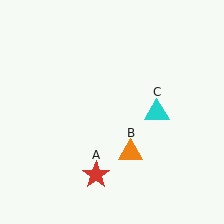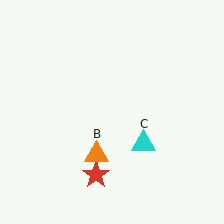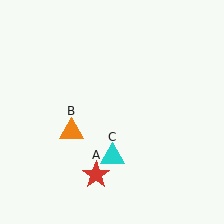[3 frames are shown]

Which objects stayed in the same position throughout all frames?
Red star (object A) remained stationary.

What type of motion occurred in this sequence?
The orange triangle (object B), cyan triangle (object C) rotated clockwise around the center of the scene.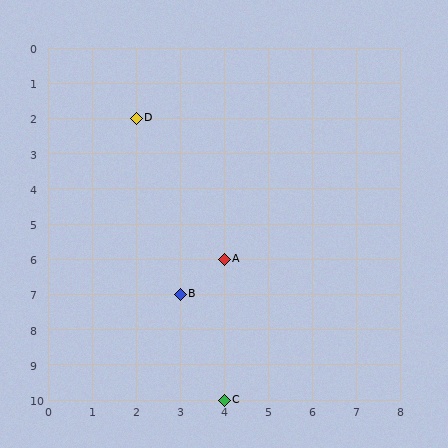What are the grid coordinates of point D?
Point D is at grid coordinates (2, 2).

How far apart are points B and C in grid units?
Points B and C are 1 column and 3 rows apart (about 3.2 grid units diagonally).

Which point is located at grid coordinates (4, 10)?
Point C is at (4, 10).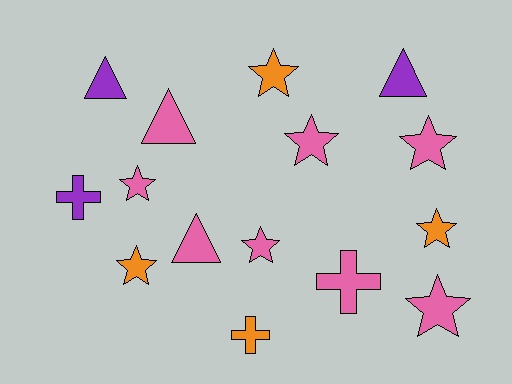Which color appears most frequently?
Pink, with 8 objects.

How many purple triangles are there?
There are 2 purple triangles.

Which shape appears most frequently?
Star, with 8 objects.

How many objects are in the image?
There are 15 objects.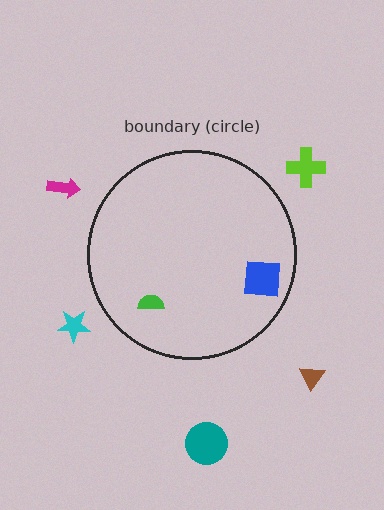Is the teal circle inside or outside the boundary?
Outside.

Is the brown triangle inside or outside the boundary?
Outside.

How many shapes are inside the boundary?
2 inside, 5 outside.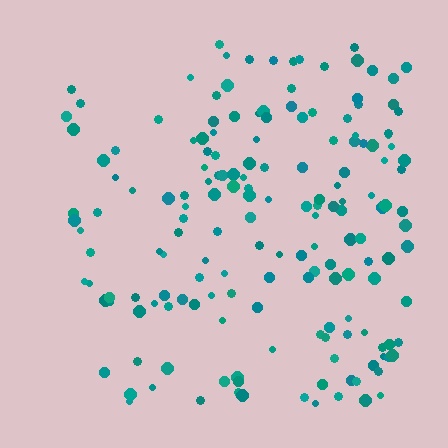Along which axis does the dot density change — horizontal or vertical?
Horizontal.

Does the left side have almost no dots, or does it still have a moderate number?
Still a moderate number, just noticeably fewer than the right.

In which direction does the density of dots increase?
From left to right, with the right side densest.